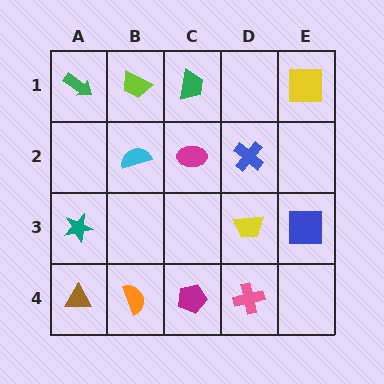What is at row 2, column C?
A magenta ellipse.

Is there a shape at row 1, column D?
No, that cell is empty.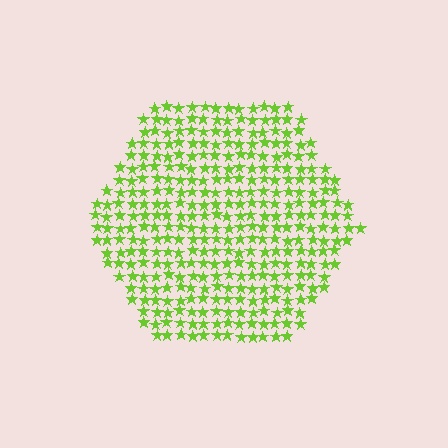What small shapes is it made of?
It is made of small stars.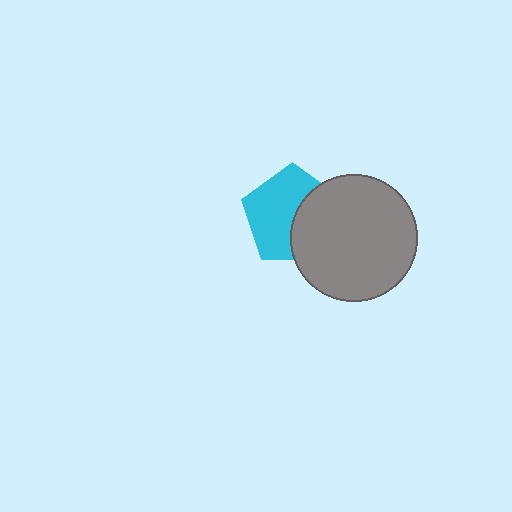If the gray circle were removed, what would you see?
You would see the complete cyan pentagon.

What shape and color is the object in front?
The object in front is a gray circle.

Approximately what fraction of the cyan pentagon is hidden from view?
Roughly 41% of the cyan pentagon is hidden behind the gray circle.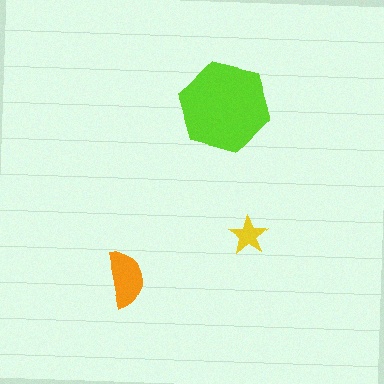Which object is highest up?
The lime hexagon is topmost.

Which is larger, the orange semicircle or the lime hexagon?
The lime hexagon.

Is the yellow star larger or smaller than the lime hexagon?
Smaller.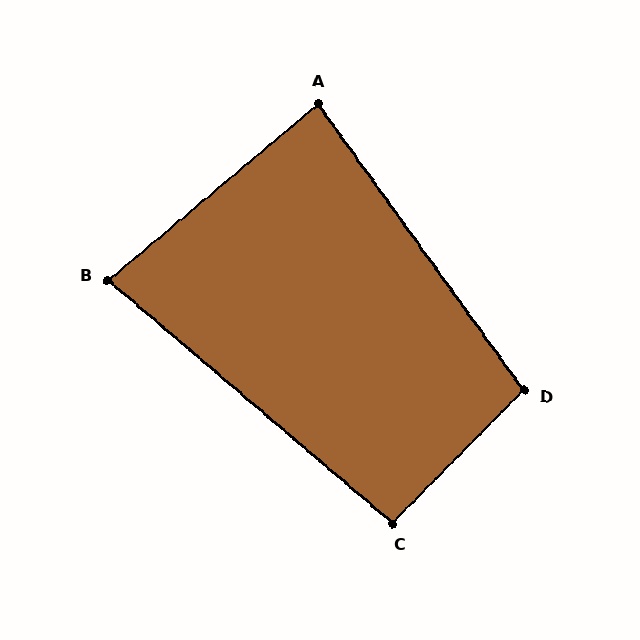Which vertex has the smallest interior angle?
B, at approximately 80 degrees.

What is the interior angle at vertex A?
Approximately 86 degrees (approximately right).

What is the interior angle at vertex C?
Approximately 94 degrees (approximately right).